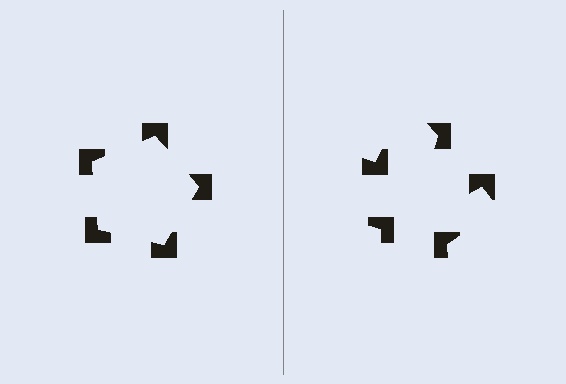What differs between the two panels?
The notched squares are positioned identically on both sides; only the wedge orientations differ. On the left they align to a pentagon; on the right they are misaligned.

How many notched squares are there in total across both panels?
10 — 5 on each side.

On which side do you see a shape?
An illusory pentagon appears on the left side. On the right side the wedge cuts are rotated, so no coherent shape forms.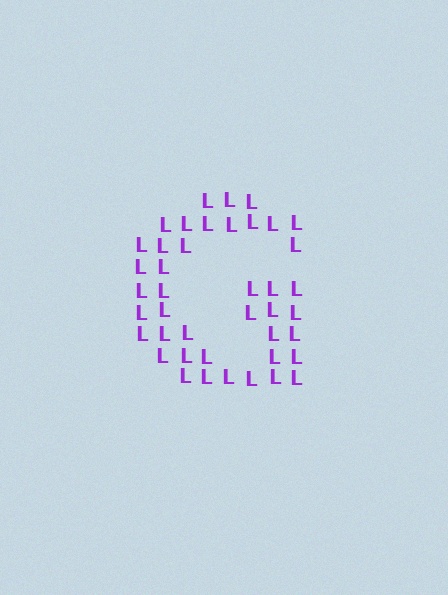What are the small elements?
The small elements are letter L's.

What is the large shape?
The large shape is the letter G.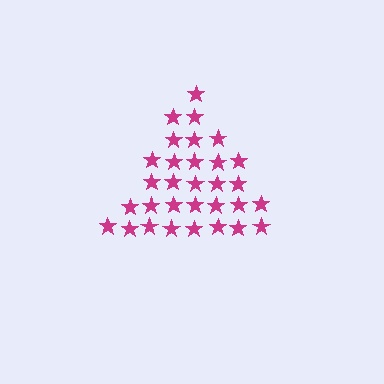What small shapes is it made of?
It is made of small stars.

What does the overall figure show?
The overall figure shows a triangle.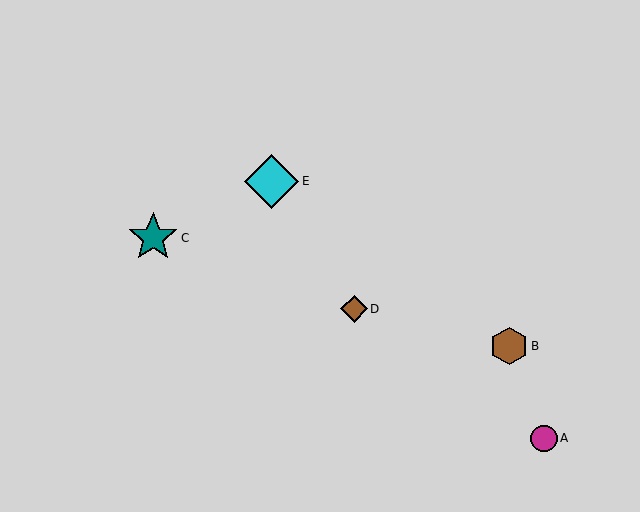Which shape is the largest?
The cyan diamond (labeled E) is the largest.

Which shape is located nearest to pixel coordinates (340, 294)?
The brown diamond (labeled D) at (354, 309) is nearest to that location.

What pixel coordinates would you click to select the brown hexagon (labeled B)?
Click at (509, 346) to select the brown hexagon B.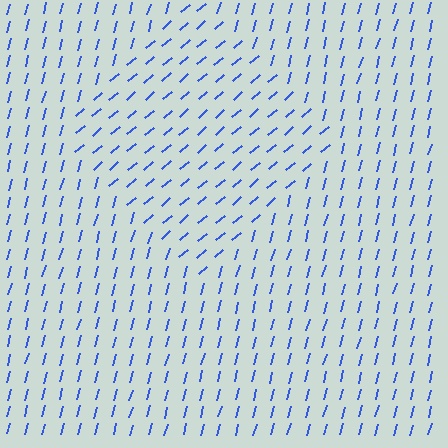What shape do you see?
I see a diamond.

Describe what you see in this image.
The image is filled with small blue line segments. A diamond region in the image has lines oriented differently from the surrounding lines, creating a visible texture boundary.